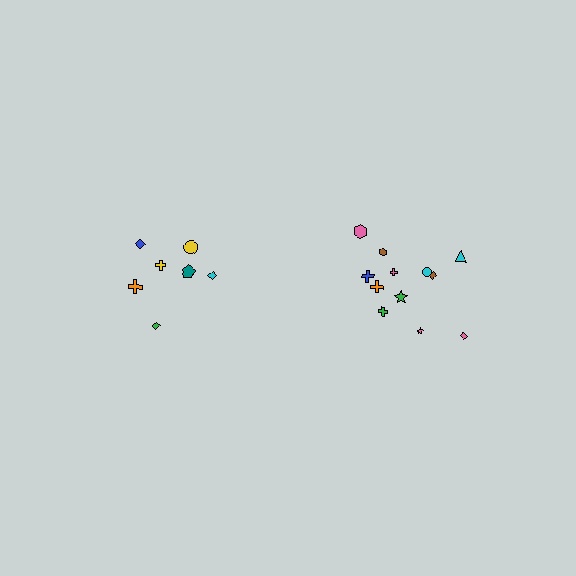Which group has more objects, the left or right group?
The right group.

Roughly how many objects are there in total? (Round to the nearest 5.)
Roughly 20 objects in total.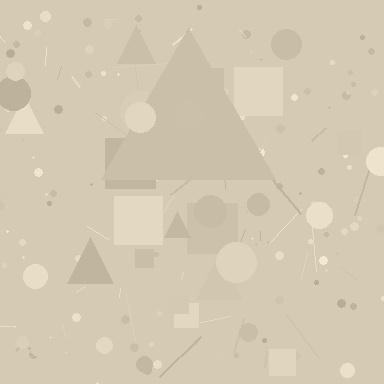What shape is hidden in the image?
A triangle is hidden in the image.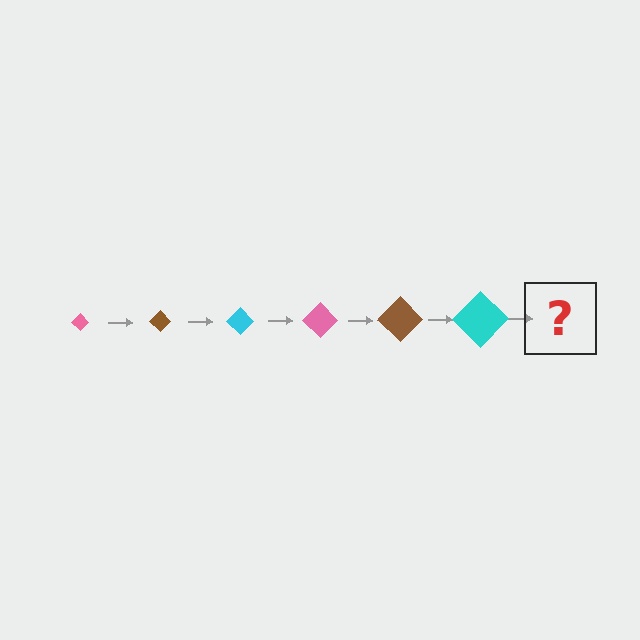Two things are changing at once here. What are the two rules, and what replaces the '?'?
The two rules are that the diamond grows larger each step and the color cycles through pink, brown, and cyan. The '?' should be a pink diamond, larger than the previous one.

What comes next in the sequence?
The next element should be a pink diamond, larger than the previous one.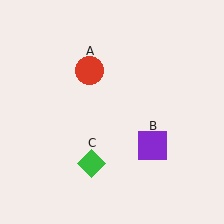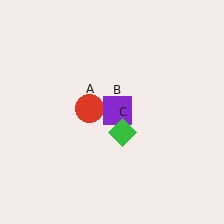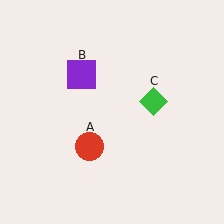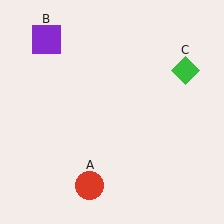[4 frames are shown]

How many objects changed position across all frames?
3 objects changed position: red circle (object A), purple square (object B), green diamond (object C).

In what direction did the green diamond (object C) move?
The green diamond (object C) moved up and to the right.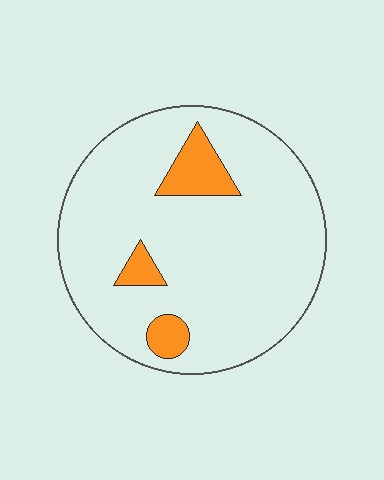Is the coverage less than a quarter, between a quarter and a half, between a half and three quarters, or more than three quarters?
Less than a quarter.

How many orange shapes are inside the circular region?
3.